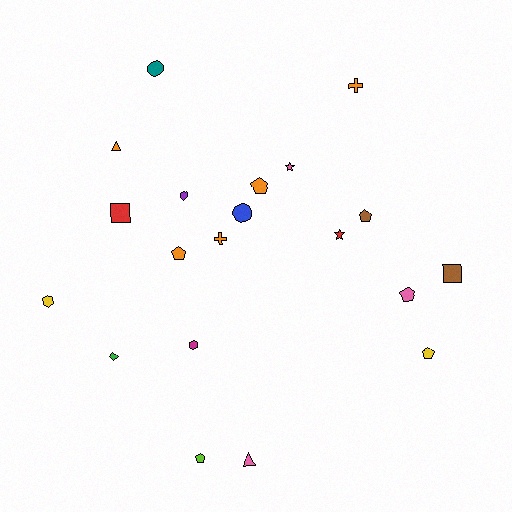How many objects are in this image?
There are 20 objects.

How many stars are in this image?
There are 2 stars.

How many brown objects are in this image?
There are 2 brown objects.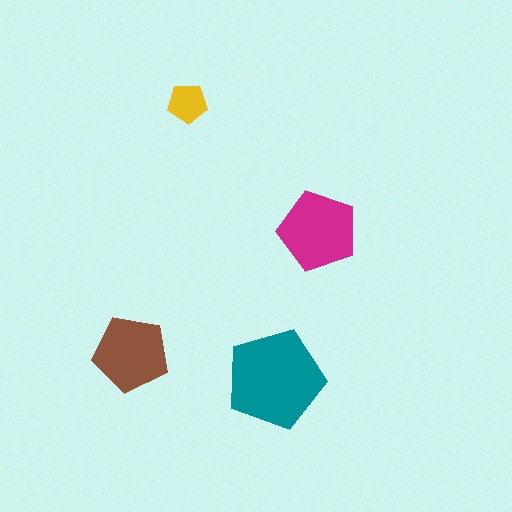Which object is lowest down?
The teal pentagon is bottommost.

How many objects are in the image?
There are 4 objects in the image.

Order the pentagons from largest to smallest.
the teal one, the magenta one, the brown one, the yellow one.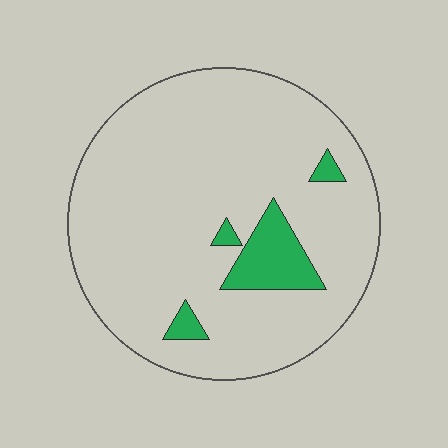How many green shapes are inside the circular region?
4.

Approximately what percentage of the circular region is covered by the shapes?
Approximately 10%.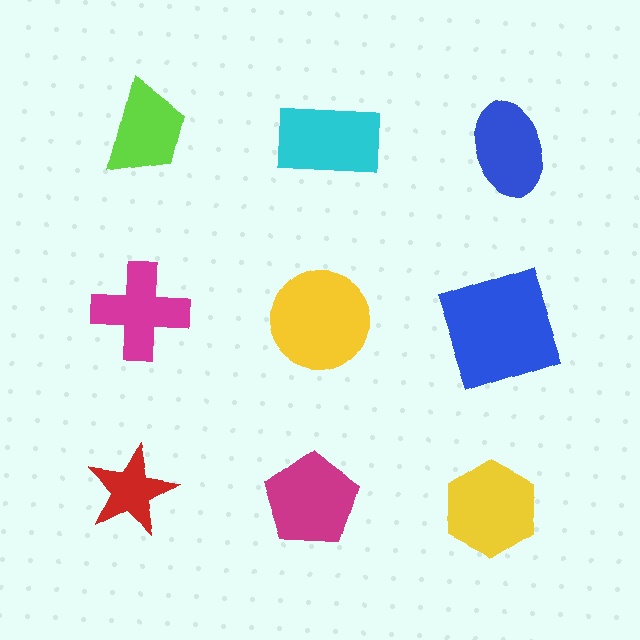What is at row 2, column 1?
A magenta cross.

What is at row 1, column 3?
A blue ellipse.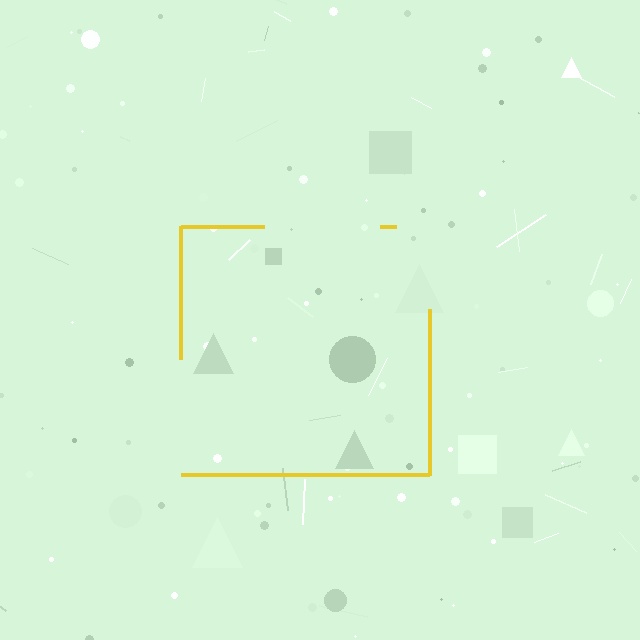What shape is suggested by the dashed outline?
The dashed outline suggests a square.